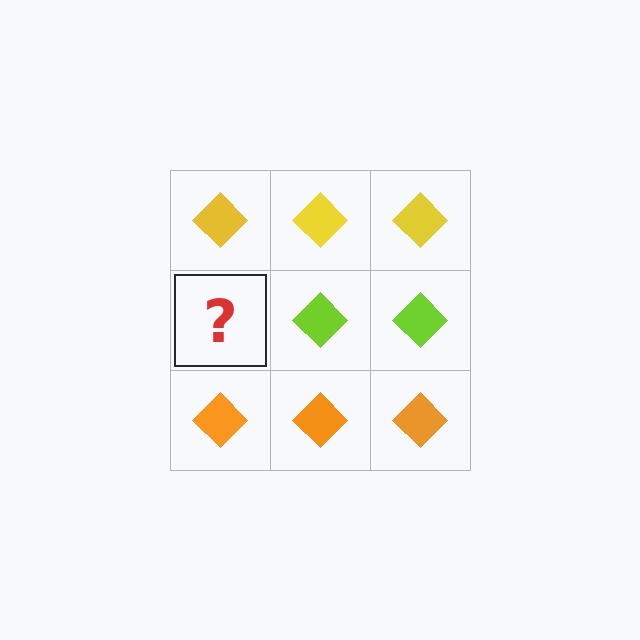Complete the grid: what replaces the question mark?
The question mark should be replaced with a lime diamond.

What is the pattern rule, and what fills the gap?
The rule is that each row has a consistent color. The gap should be filled with a lime diamond.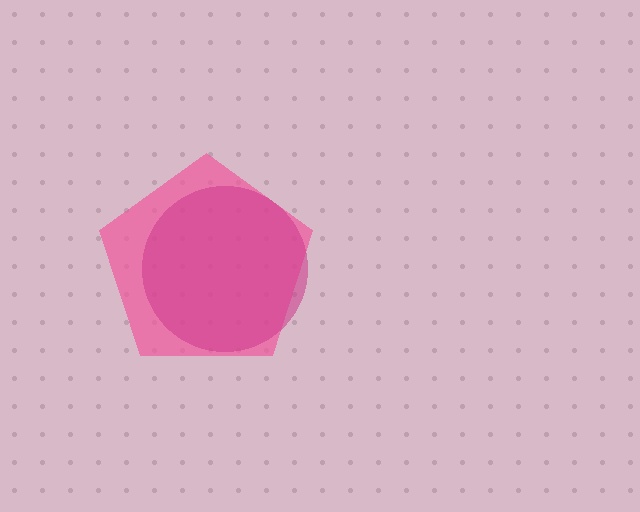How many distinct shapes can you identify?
There are 2 distinct shapes: a pink pentagon, a magenta circle.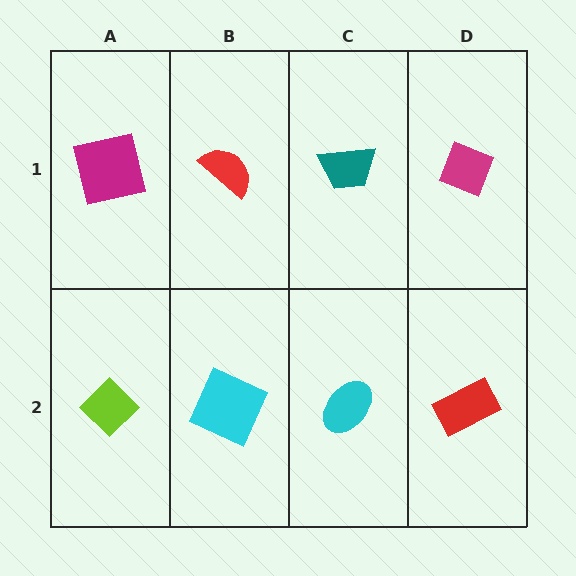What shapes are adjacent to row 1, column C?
A cyan ellipse (row 2, column C), a red semicircle (row 1, column B), a magenta diamond (row 1, column D).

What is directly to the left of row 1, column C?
A red semicircle.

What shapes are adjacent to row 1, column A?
A lime diamond (row 2, column A), a red semicircle (row 1, column B).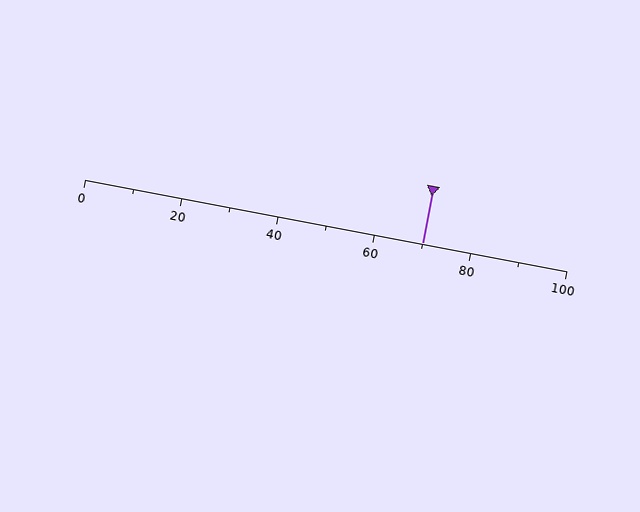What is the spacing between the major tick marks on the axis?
The major ticks are spaced 20 apart.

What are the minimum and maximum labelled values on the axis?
The axis runs from 0 to 100.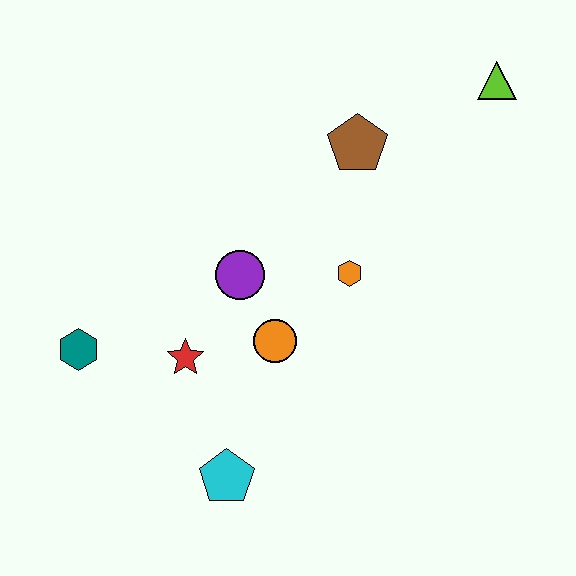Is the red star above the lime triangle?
No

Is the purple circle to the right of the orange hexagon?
No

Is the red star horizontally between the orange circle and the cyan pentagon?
No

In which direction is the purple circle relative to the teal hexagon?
The purple circle is to the right of the teal hexagon.